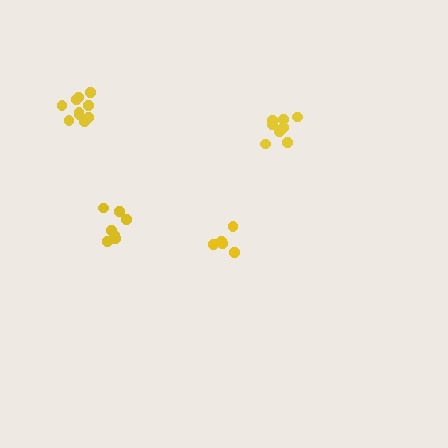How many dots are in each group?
Group 1: 5 dots, Group 2: 10 dots, Group 3: 8 dots, Group 4: 7 dots (30 total).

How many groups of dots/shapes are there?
There are 4 groups.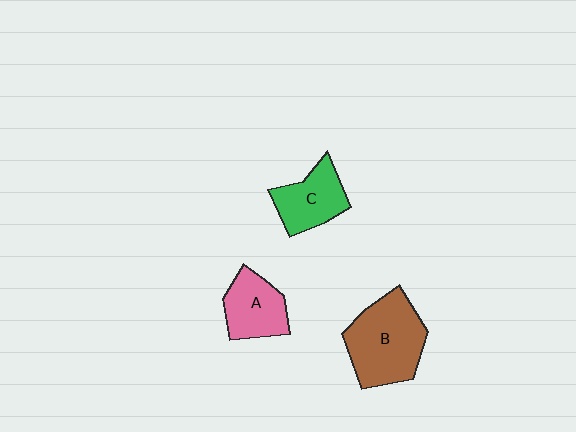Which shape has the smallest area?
Shape C (green).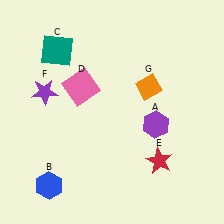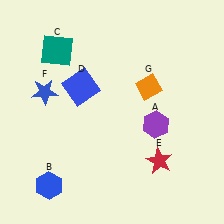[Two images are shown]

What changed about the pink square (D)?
In Image 1, D is pink. In Image 2, it changed to blue.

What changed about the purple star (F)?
In Image 1, F is purple. In Image 2, it changed to blue.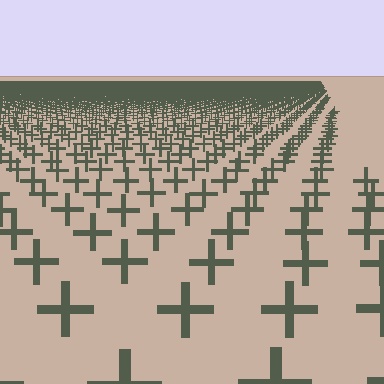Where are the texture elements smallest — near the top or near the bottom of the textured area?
Near the top.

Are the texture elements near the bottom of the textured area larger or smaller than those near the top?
Larger. Near the bottom, elements are closer to the viewer and appear at a bigger on-screen size.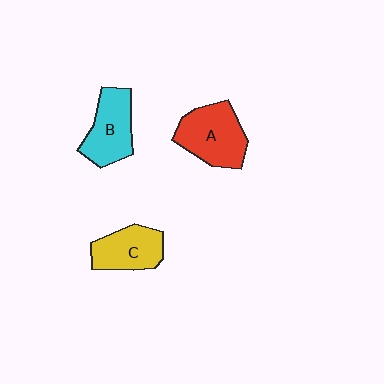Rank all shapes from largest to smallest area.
From largest to smallest: A (red), B (cyan), C (yellow).